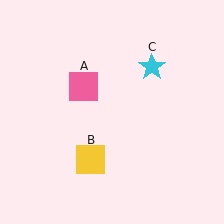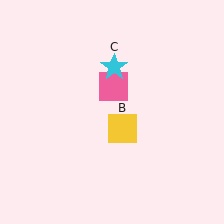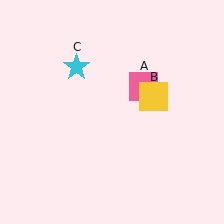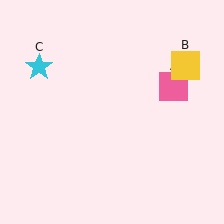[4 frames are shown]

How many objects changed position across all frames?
3 objects changed position: pink square (object A), yellow square (object B), cyan star (object C).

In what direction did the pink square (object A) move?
The pink square (object A) moved right.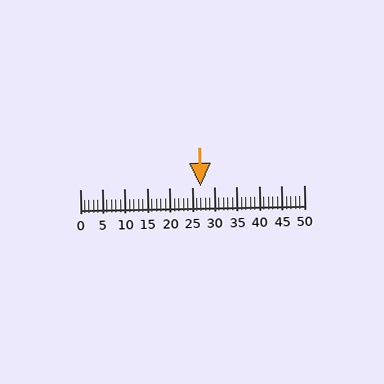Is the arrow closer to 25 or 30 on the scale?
The arrow is closer to 25.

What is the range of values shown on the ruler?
The ruler shows values from 0 to 50.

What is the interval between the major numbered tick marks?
The major tick marks are spaced 5 units apart.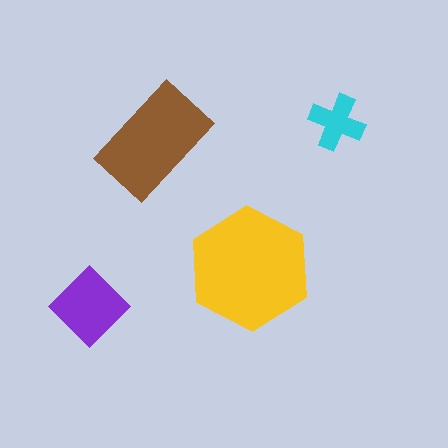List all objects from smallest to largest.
The cyan cross, the purple diamond, the brown rectangle, the yellow hexagon.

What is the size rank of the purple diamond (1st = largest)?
3rd.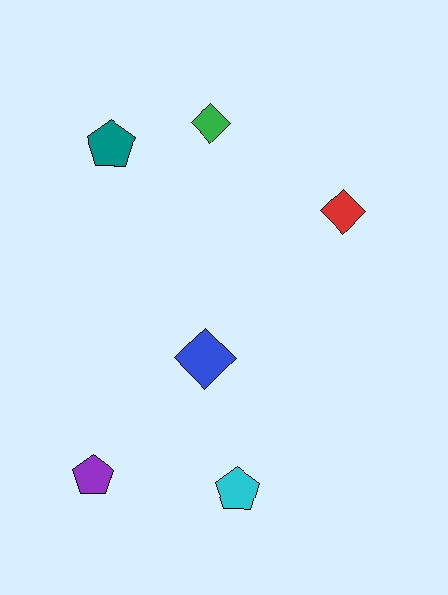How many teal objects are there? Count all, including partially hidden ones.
There is 1 teal object.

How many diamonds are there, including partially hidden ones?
There are 3 diamonds.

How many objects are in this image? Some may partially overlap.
There are 6 objects.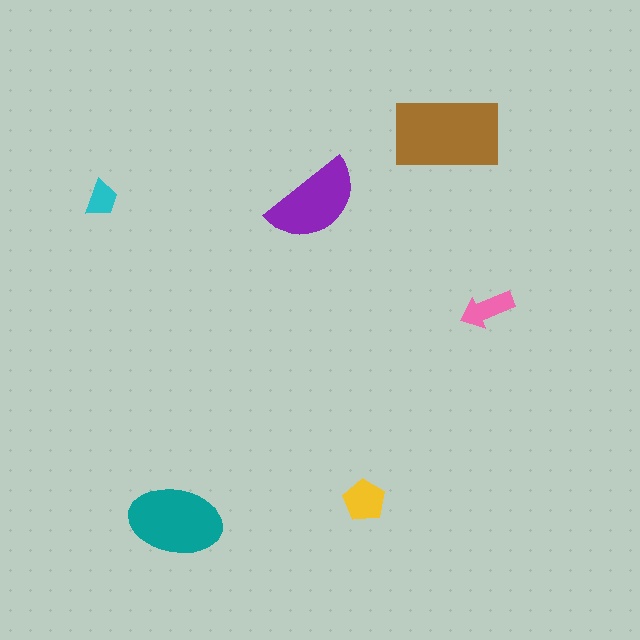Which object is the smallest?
The cyan trapezoid.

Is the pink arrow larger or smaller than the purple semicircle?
Smaller.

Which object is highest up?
The brown rectangle is topmost.